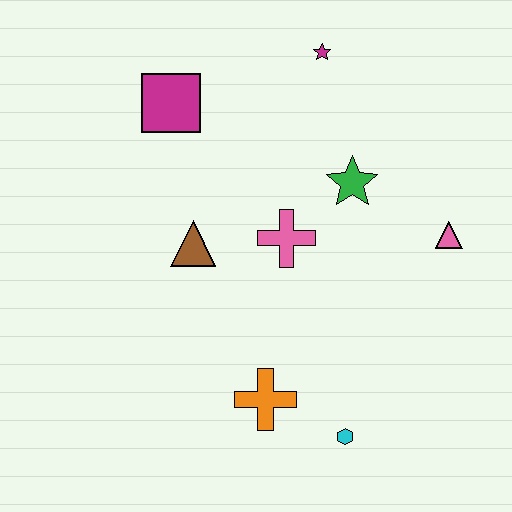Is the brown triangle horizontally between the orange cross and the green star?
No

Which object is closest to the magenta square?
The brown triangle is closest to the magenta square.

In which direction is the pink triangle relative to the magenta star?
The pink triangle is below the magenta star.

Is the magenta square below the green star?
No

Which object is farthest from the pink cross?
The cyan hexagon is farthest from the pink cross.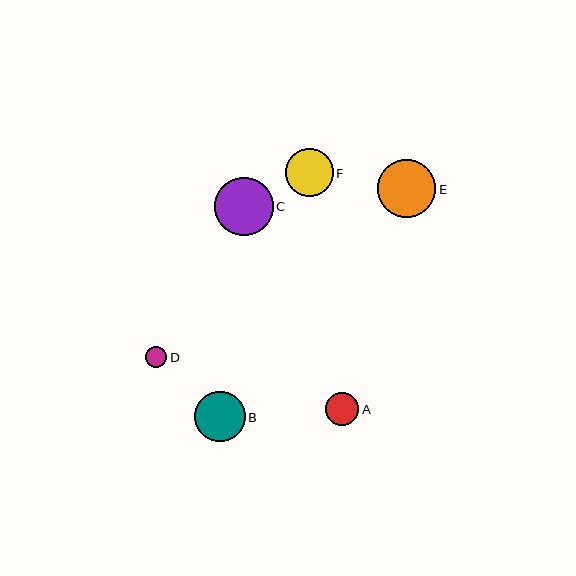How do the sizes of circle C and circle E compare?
Circle C and circle E are approximately the same size.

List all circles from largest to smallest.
From largest to smallest: C, E, B, F, A, D.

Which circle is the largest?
Circle C is the largest with a size of approximately 58 pixels.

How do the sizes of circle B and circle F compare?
Circle B and circle F are approximately the same size.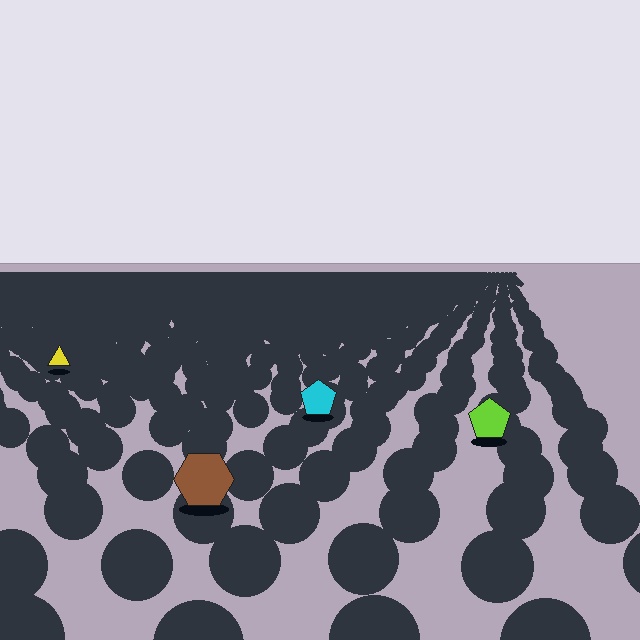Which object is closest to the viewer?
The brown hexagon is closest. The texture marks near it are larger and more spread out.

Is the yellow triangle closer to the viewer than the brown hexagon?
No. The brown hexagon is closer — you can tell from the texture gradient: the ground texture is coarser near it.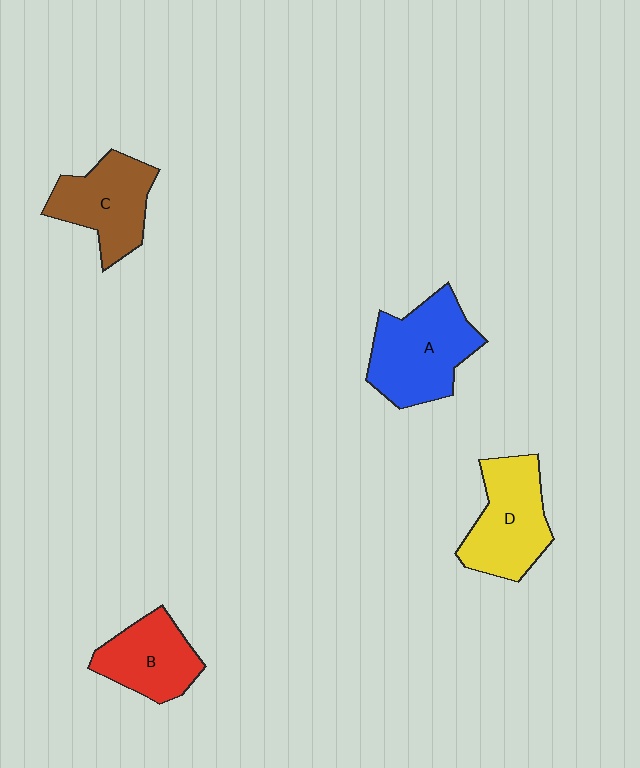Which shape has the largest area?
Shape A (blue).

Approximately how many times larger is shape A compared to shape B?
Approximately 1.4 times.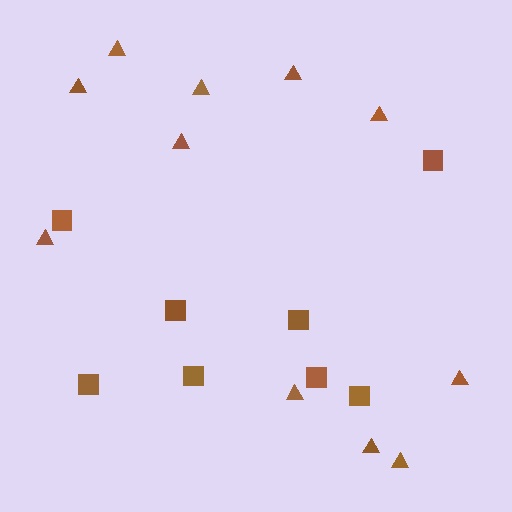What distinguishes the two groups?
There are 2 groups: one group of squares (8) and one group of triangles (11).